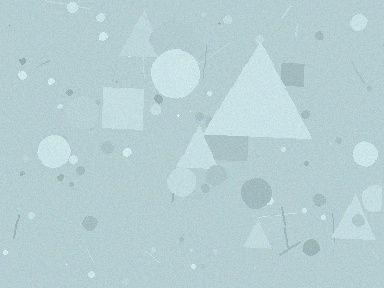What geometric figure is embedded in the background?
A triangle is embedded in the background.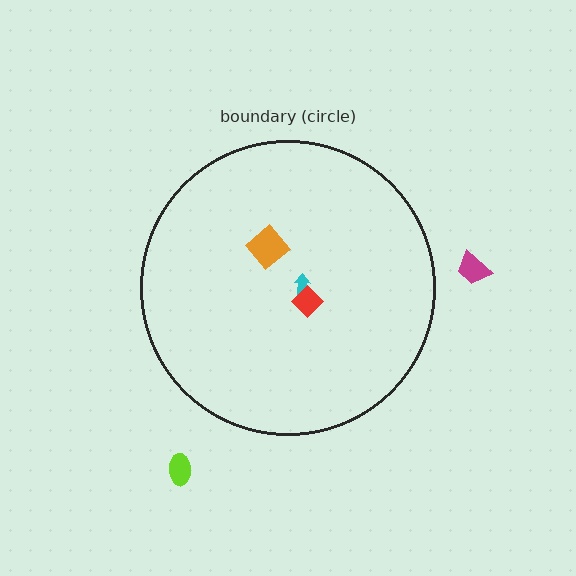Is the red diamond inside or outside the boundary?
Inside.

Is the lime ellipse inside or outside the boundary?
Outside.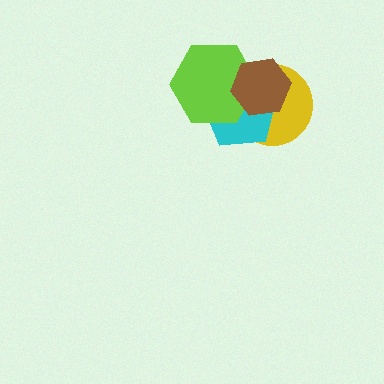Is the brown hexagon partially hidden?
No, no other shape covers it.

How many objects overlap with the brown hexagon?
3 objects overlap with the brown hexagon.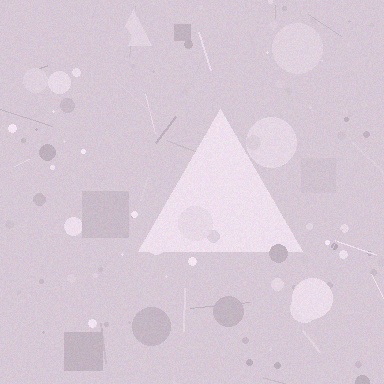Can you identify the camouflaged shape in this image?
The camouflaged shape is a triangle.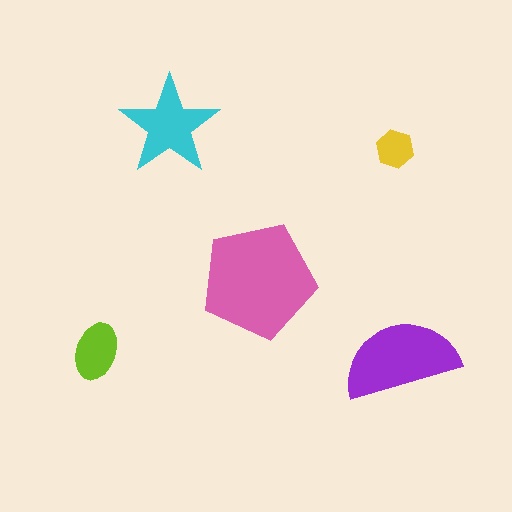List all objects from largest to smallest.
The pink pentagon, the purple semicircle, the cyan star, the lime ellipse, the yellow hexagon.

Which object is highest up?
The cyan star is topmost.